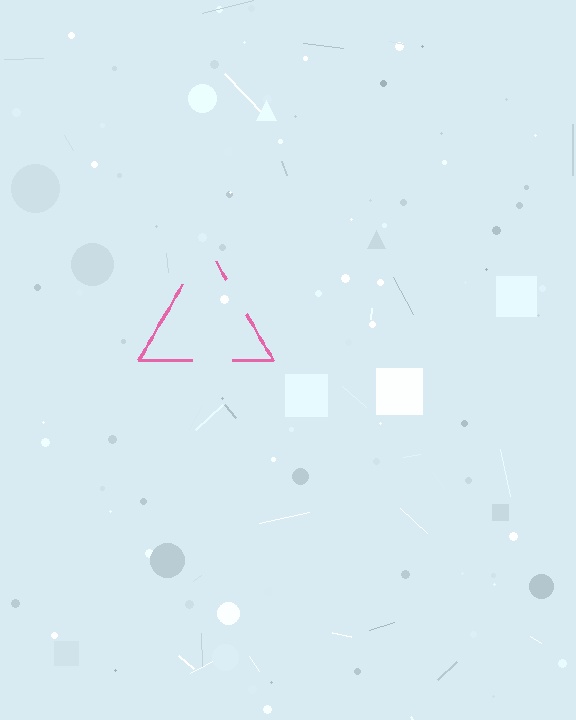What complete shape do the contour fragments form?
The contour fragments form a triangle.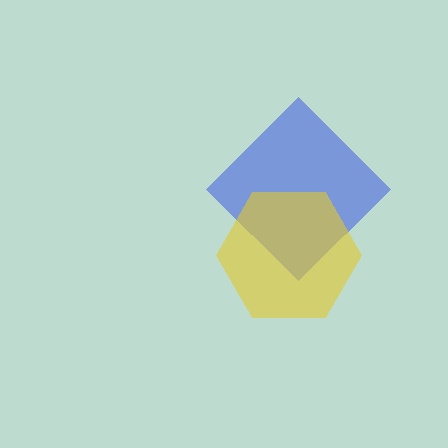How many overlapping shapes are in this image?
There are 2 overlapping shapes in the image.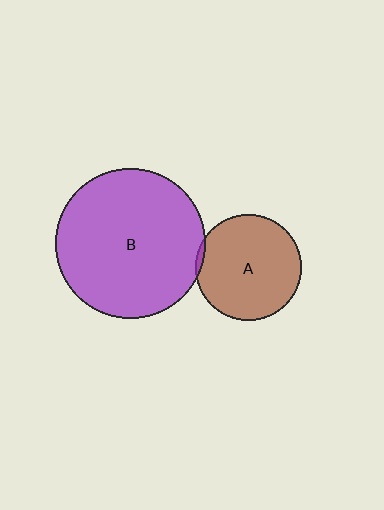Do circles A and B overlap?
Yes.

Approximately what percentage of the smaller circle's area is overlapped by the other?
Approximately 5%.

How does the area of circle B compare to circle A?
Approximately 2.0 times.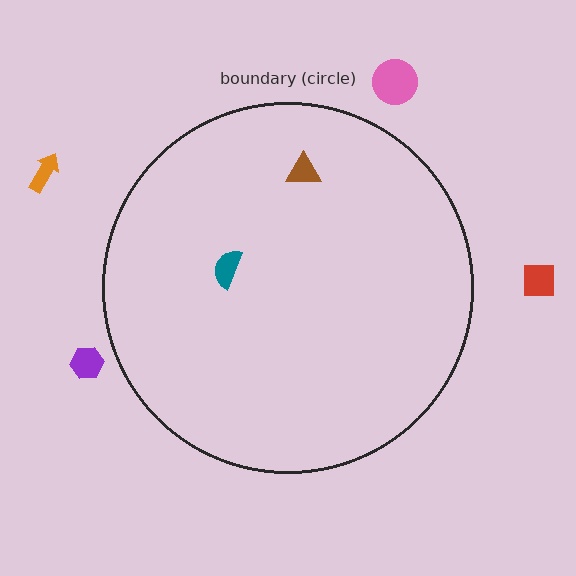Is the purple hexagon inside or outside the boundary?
Outside.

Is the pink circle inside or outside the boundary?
Outside.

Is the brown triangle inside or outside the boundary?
Inside.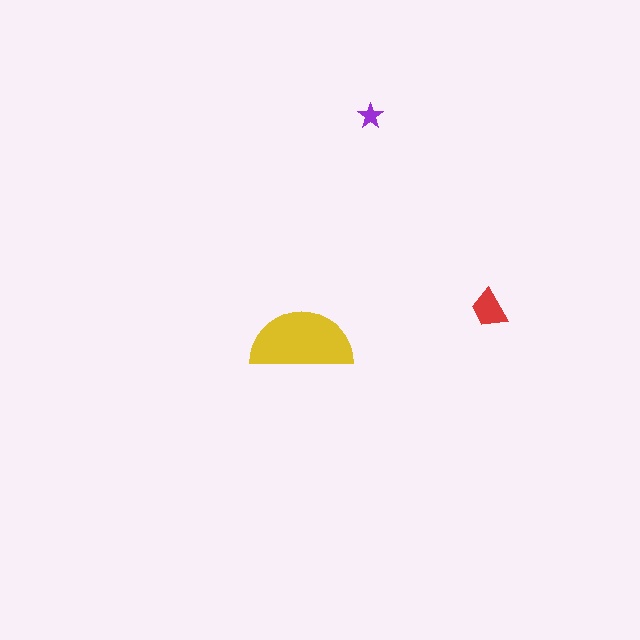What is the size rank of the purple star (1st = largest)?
3rd.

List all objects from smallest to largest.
The purple star, the red trapezoid, the yellow semicircle.